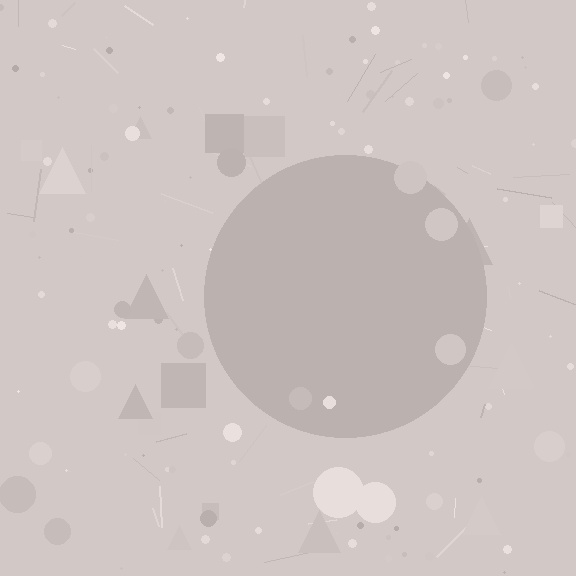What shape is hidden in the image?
A circle is hidden in the image.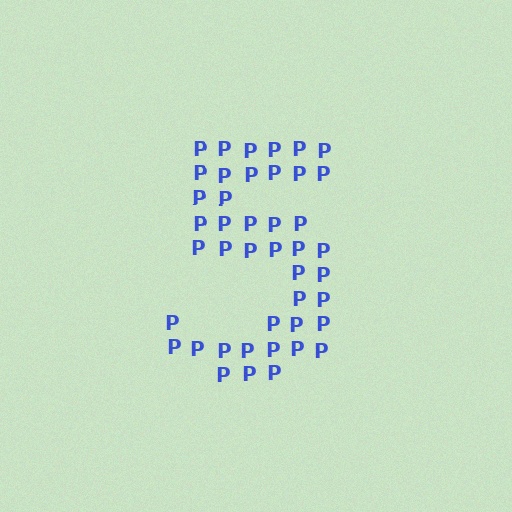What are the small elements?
The small elements are letter P's.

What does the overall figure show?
The overall figure shows the digit 5.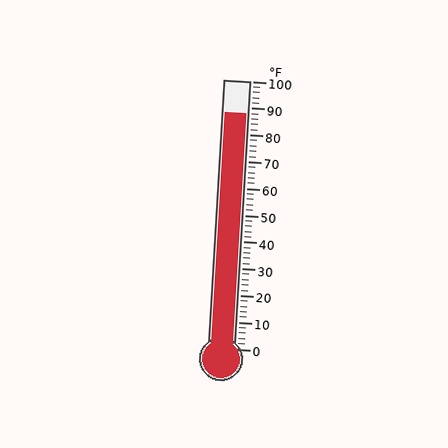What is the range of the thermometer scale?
The thermometer scale ranges from 0°F to 100°F.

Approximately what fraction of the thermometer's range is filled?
The thermometer is filled to approximately 90% of its range.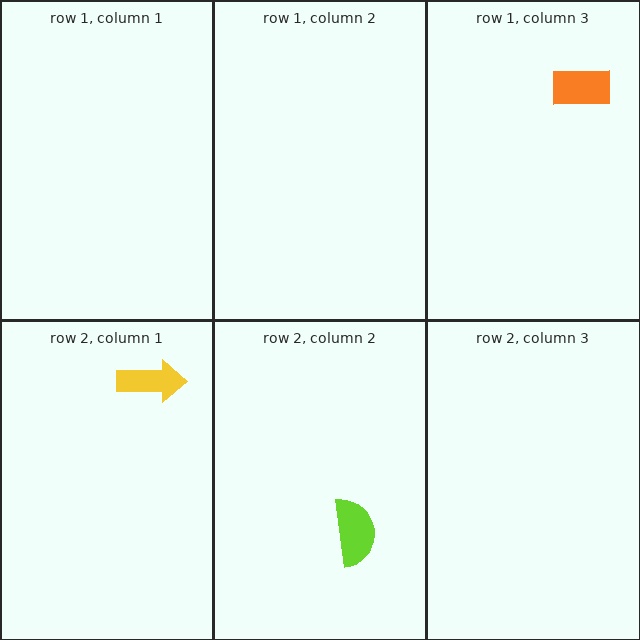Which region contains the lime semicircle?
The row 2, column 2 region.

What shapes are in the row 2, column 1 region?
The yellow arrow.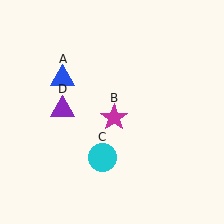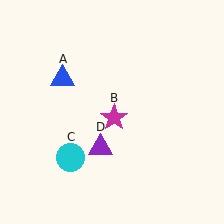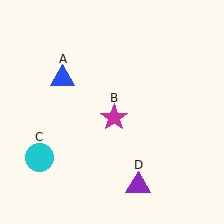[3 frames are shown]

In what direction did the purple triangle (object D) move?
The purple triangle (object D) moved down and to the right.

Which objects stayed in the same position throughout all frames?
Blue triangle (object A) and magenta star (object B) remained stationary.